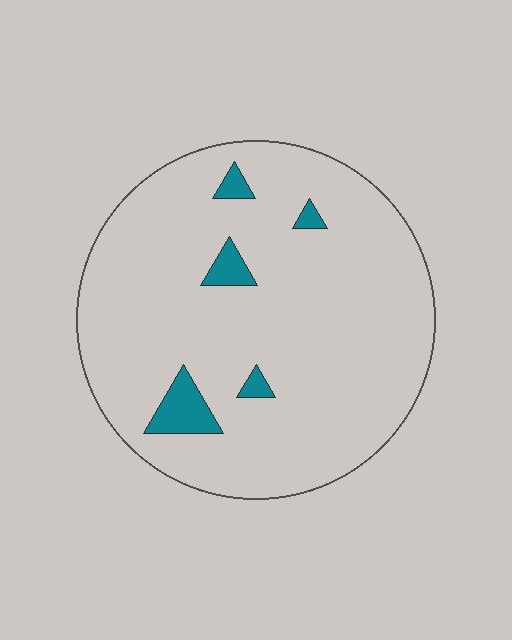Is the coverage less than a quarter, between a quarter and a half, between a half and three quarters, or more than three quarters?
Less than a quarter.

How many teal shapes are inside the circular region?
5.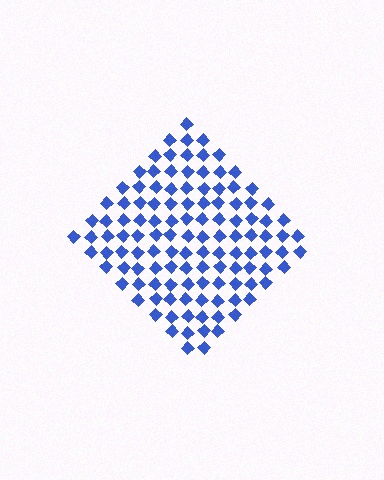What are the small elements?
The small elements are diamonds.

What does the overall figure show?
The overall figure shows a diamond.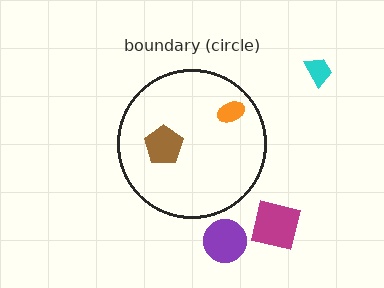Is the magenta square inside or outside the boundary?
Outside.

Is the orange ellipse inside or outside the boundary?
Inside.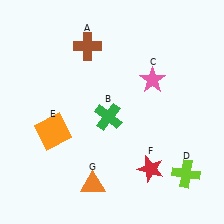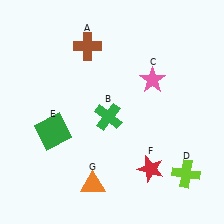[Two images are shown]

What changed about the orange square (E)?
In Image 1, E is orange. In Image 2, it changed to green.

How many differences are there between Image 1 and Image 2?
There is 1 difference between the two images.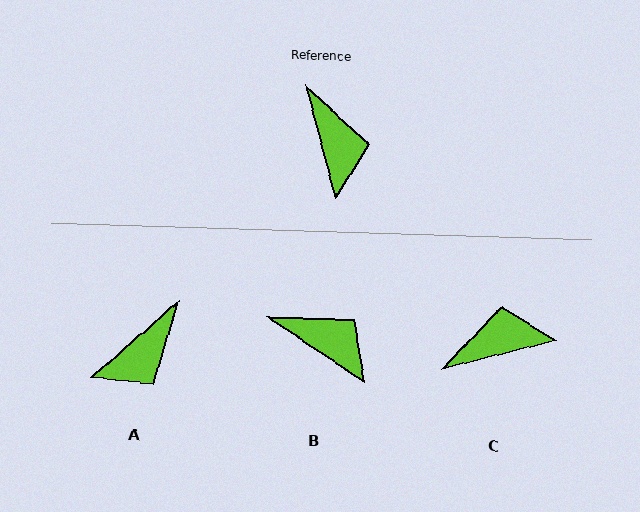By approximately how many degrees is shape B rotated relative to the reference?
Approximately 41 degrees counter-clockwise.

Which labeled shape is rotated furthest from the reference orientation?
C, about 89 degrees away.